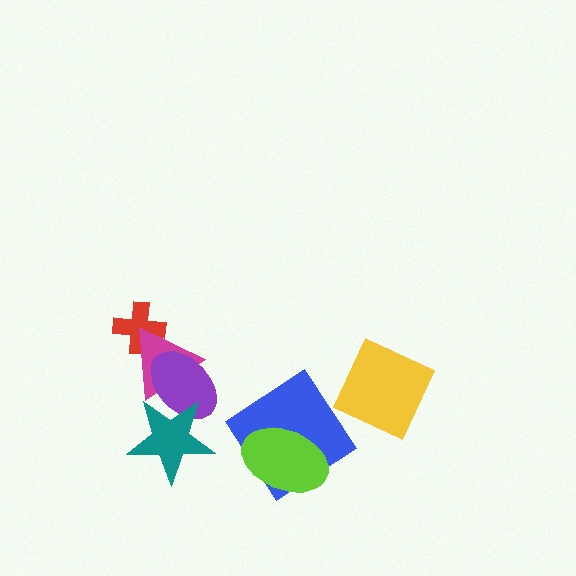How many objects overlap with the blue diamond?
1 object overlaps with the blue diamond.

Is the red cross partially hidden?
Yes, it is partially covered by another shape.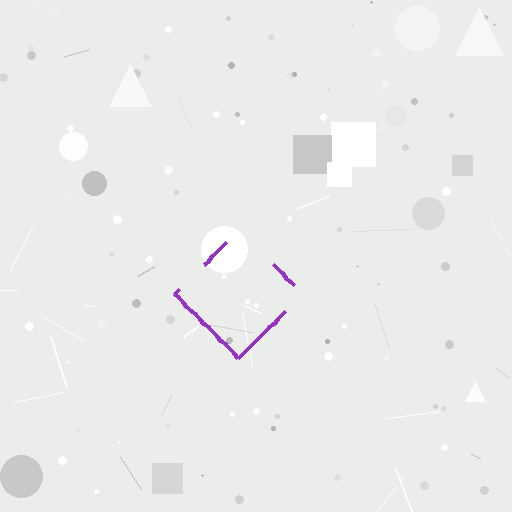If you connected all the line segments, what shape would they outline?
They would outline a diamond.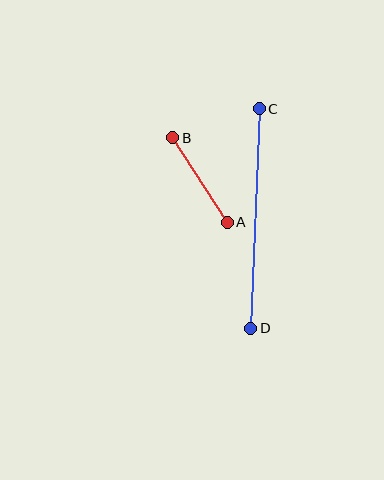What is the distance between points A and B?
The distance is approximately 101 pixels.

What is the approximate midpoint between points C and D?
The midpoint is at approximately (255, 219) pixels.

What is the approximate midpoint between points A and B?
The midpoint is at approximately (200, 180) pixels.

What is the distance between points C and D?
The distance is approximately 219 pixels.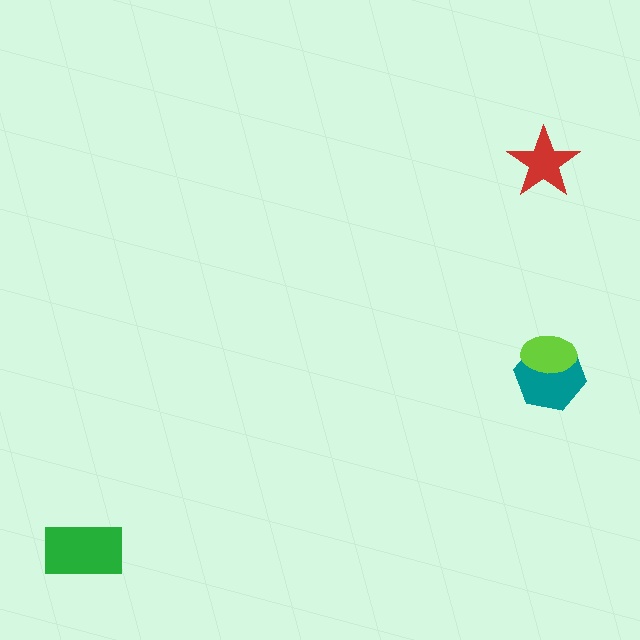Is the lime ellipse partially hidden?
No, no other shape covers it.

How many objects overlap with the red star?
0 objects overlap with the red star.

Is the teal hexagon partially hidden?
Yes, it is partially covered by another shape.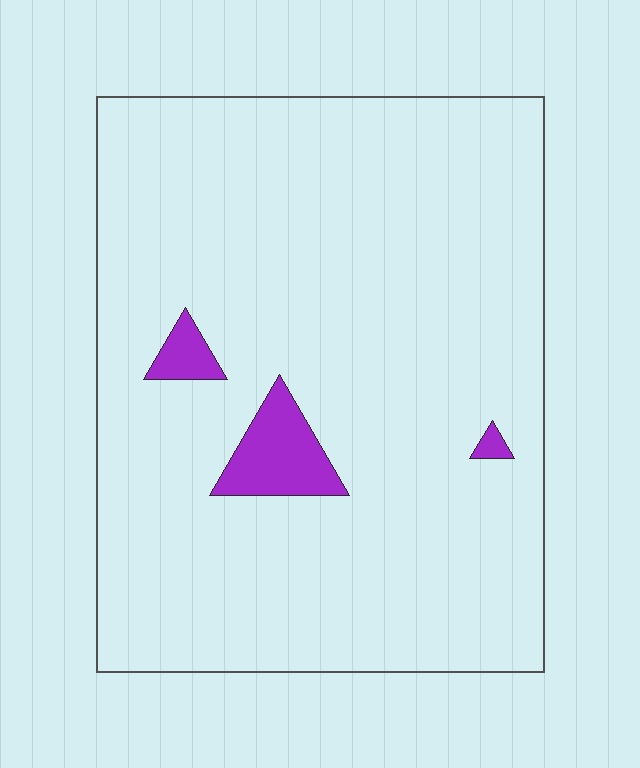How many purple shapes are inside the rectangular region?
3.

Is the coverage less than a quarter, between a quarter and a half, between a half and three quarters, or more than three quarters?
Less than a quarter.